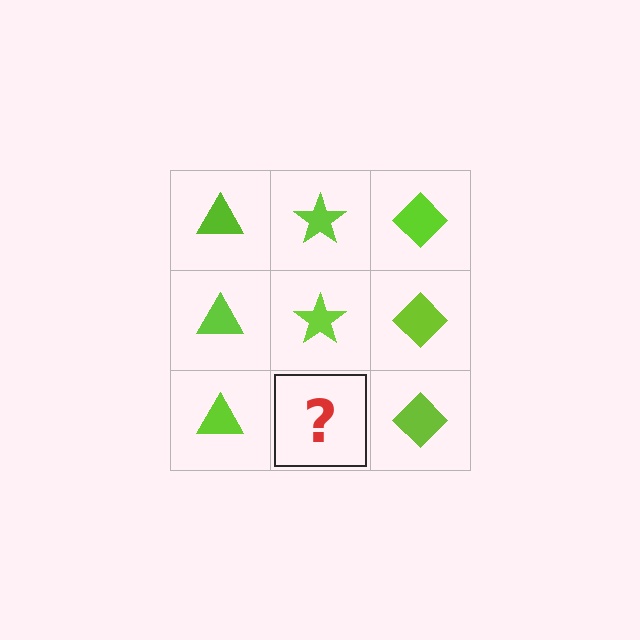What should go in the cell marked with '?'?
The missing cell should contain a lime star.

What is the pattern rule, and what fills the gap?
The rule is that each column has a consistent shape. The gap should be filled with a lime star.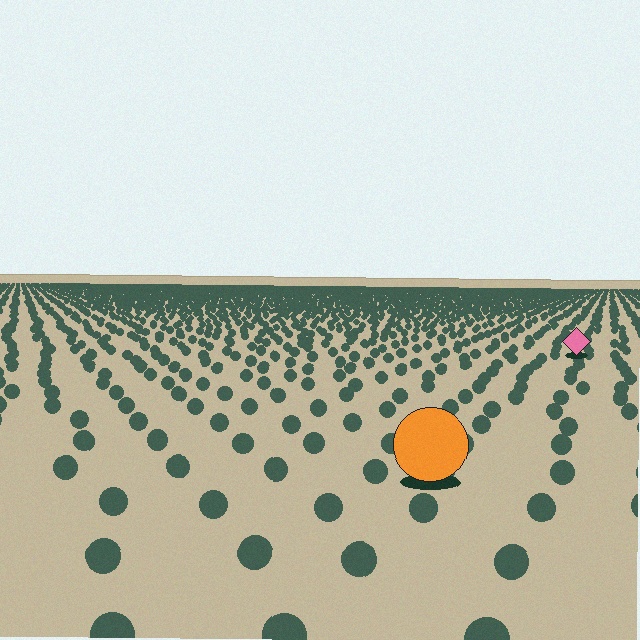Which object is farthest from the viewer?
The pink diamond is farthest from the viewer. It appears smaller and the ground texture around it is denser.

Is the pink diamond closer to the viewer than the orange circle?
No. The orange circle is closer — you can tell from the texture gradient: the ground texture is coarser near it.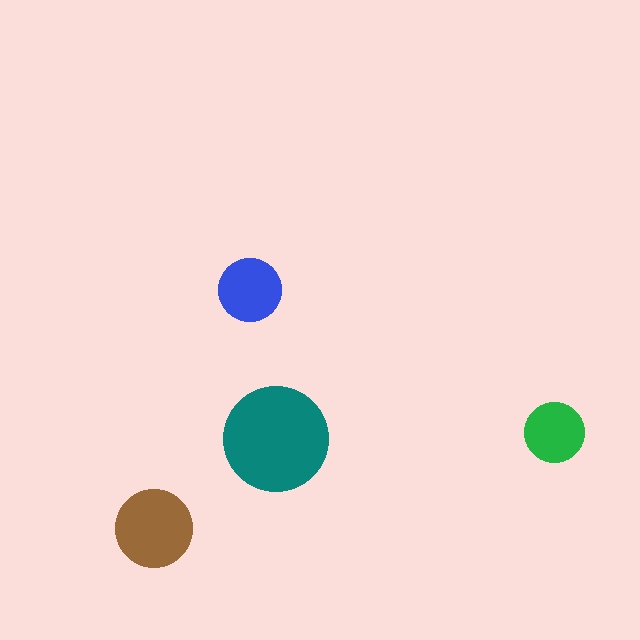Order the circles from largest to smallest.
the teal one, the brown one, the blue one, the green one.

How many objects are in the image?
There are 4 objects in the image.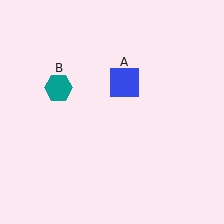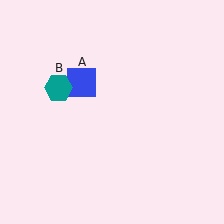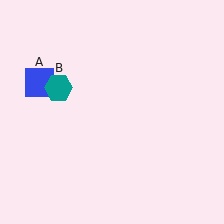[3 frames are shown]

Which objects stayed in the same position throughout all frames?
Teal hexagon (object B) remained stationary.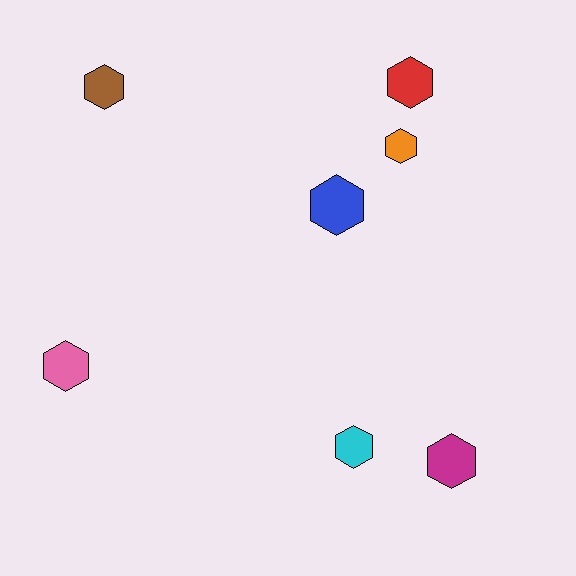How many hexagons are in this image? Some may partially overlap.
There are 7 hexagons.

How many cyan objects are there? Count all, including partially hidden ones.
There is 1 cyan object.